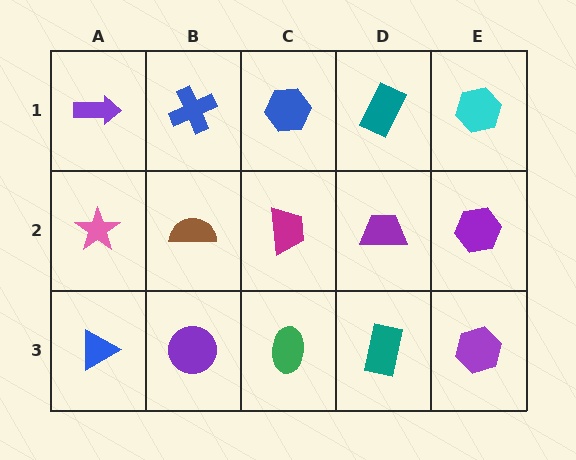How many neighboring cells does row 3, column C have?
3.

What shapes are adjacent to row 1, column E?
A purple hexagon (row 2, column E), a teal rectangle (row 1, column D).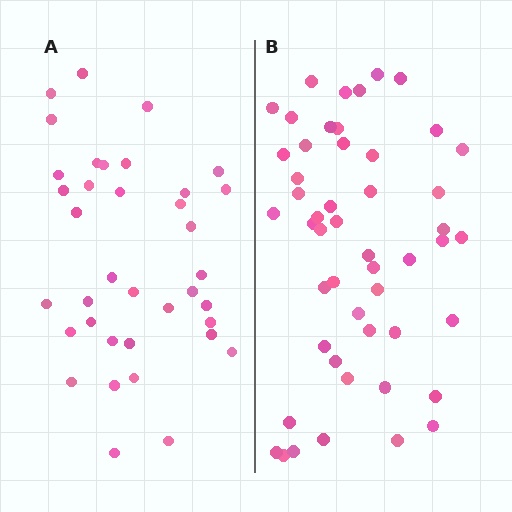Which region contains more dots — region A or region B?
Region B (the right region) has more dots.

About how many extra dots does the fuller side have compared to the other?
Region B has approximately 15 more dots than region A.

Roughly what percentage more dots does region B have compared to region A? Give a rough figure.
About 35% more.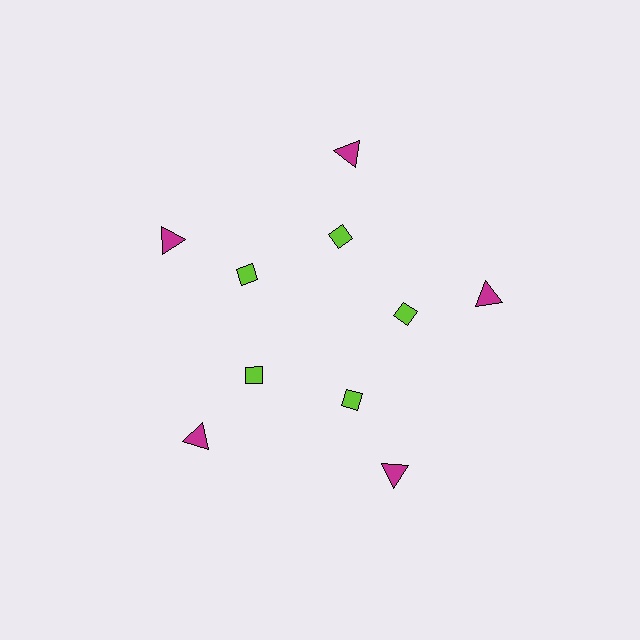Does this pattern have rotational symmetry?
Yes, this pattern has 5-fold rotational symmetry. It looks the same after rotating 72 degrees around the center.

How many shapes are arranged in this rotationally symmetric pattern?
There are 10 shapes, arranged in 5 groups of 2.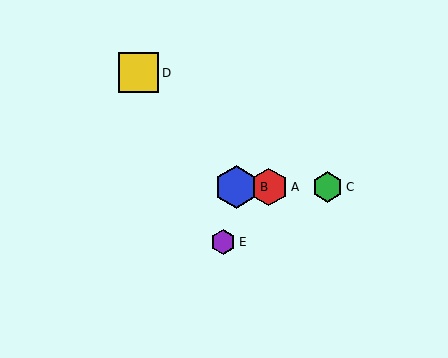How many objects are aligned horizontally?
3 objects (A, B, C) are aligned horizontally.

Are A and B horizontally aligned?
Yes, both are at y≈187.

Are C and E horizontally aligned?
No, C is at y≈187 and E is at y≈242.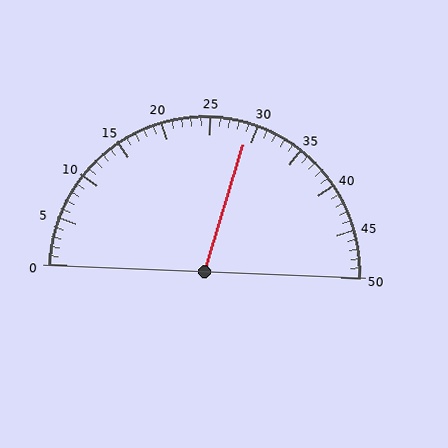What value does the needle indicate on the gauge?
The needle indicates approximately 29.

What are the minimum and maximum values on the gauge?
The gauge ranges from 0 to 50.